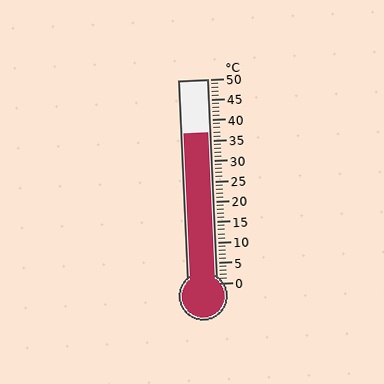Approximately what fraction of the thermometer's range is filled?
The thermometer is filled to approximately 75% of its range.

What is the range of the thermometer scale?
The thermometer scale ranges from 0°C to 50°C.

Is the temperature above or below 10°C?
The temperature is above 10°C.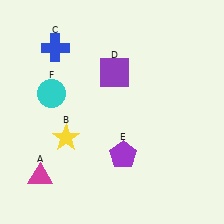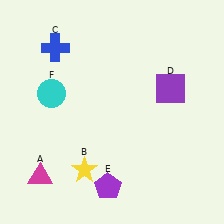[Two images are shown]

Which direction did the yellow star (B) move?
The yellow star (B) moved down.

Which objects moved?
The objects that moved are: the yellow star (B), the purple square (D), the purple pentagon (E).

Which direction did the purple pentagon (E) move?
The purple pentagon (E) moved down.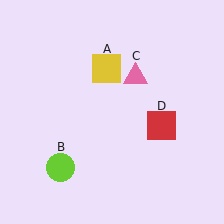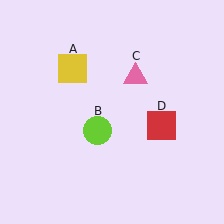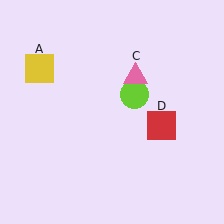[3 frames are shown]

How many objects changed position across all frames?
2 objects changed position: yellow square (object A), lime circle (object B).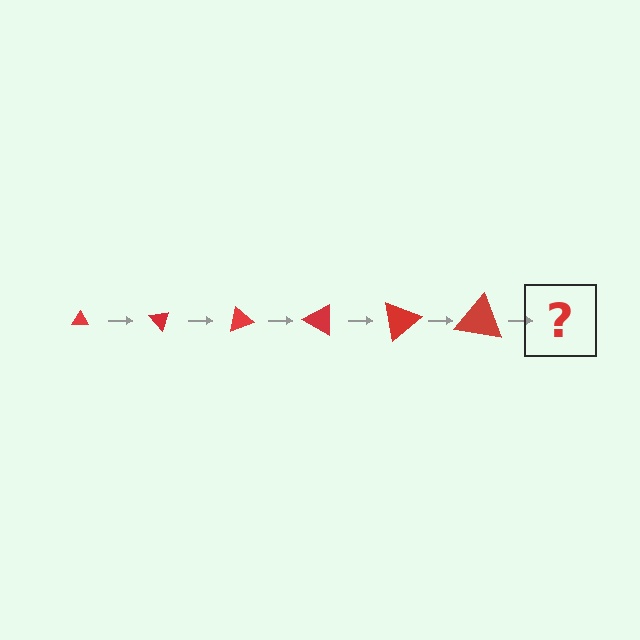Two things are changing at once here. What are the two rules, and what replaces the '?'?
The two rules are that the triangle grows larger each step and it rotates 50 degrees each step. The '?' should be a triangle, larger than the previous one and rotated 300 degrees from the start.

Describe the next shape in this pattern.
It should be a triangle, larger than the previous one and rotated 300 degrees from the start.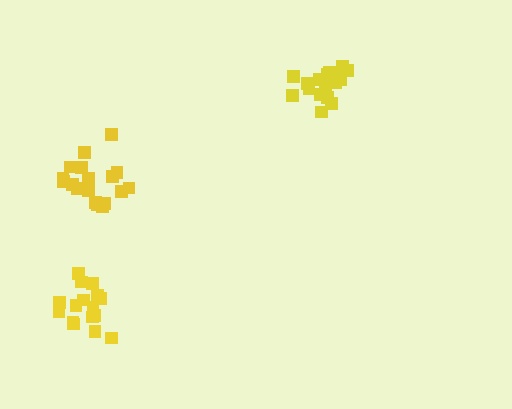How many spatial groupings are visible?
There are 3 spatial groupings.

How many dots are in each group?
Group 1: 17 dots, Group 2: 19 dots, Group 3: 16 dots (52 total).